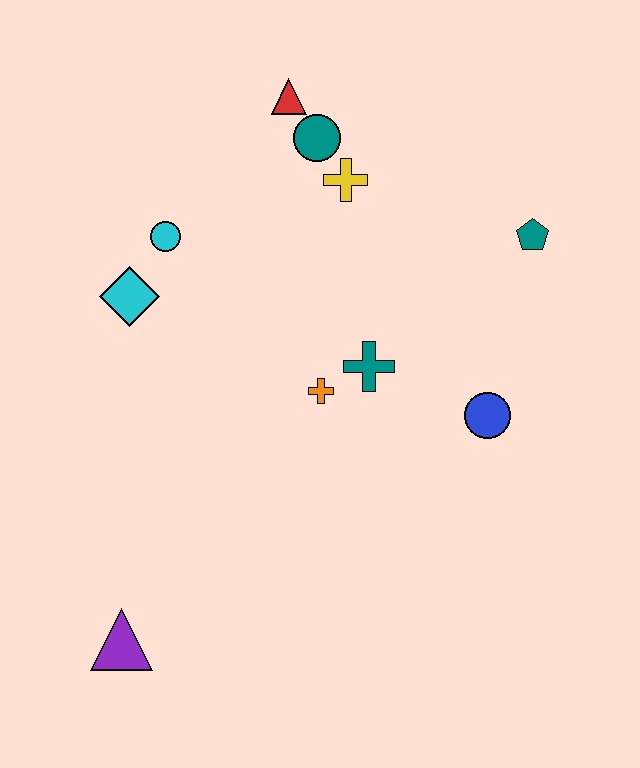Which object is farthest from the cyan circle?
The purple triangle is farthest from the cyan circle.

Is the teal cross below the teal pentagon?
Yes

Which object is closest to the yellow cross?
The teal circle is closest to the yellow cross.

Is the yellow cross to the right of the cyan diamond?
Yes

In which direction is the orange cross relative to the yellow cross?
The orange cross is below the yellow cross.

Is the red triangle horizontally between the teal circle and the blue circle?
No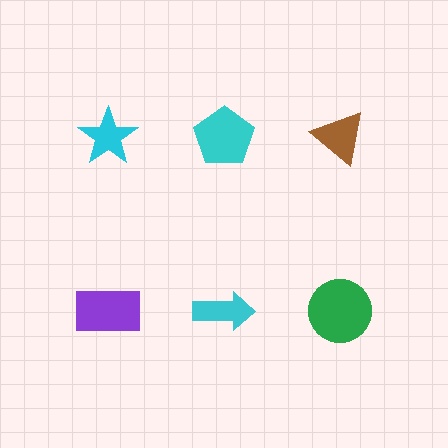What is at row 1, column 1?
A cyan star.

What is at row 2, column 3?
A green circle.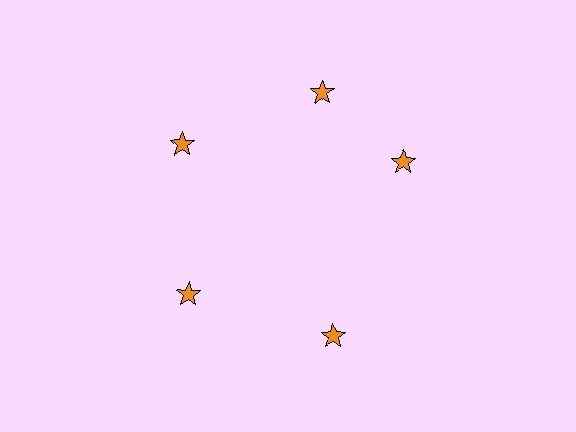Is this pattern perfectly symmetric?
No. The 5 orange stars are arranged in a ring, but one element near the 3 o'clock position is rotated out of alignment along the ring, breaking the 5-fold rotational symmetry.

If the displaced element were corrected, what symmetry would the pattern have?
It would have 5-fold rotational symmetry — the pattern would map onto itself every 72 degrees.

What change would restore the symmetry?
The symmetry would be restored by rotating it back into even spacing with its neighbors so that all 5 stars sit at equal angles and equal distance from the center.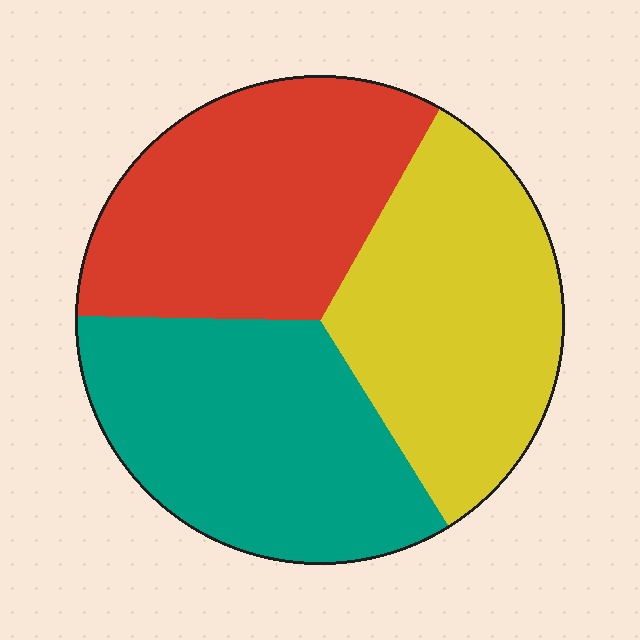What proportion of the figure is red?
Red covers about 35% of the figure.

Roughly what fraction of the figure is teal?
Teal takes up about one third (1/3) of the figure.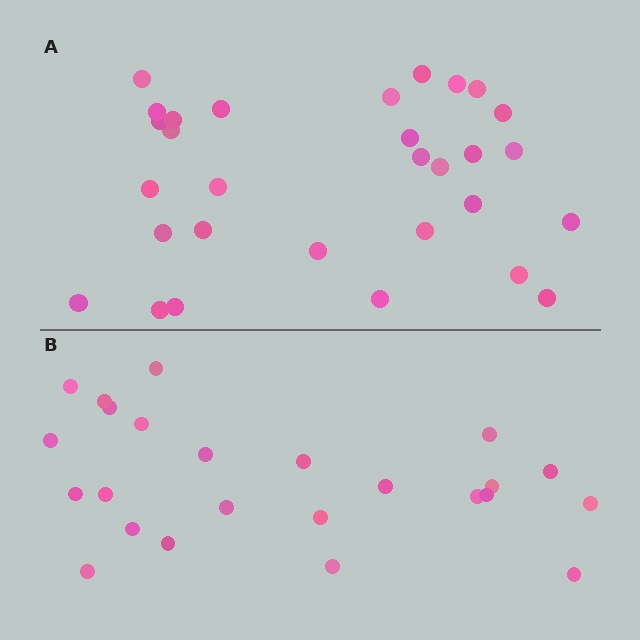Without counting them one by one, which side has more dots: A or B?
Region A (the top region) has more dots.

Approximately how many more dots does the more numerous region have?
Region A has about 6 more dots than region B.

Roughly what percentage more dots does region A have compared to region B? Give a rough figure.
About 25% more.